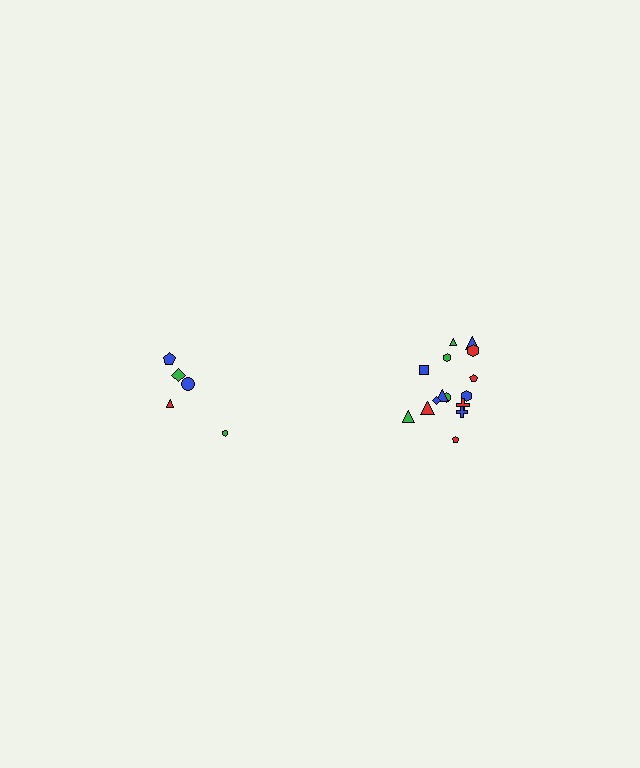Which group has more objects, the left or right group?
The right group.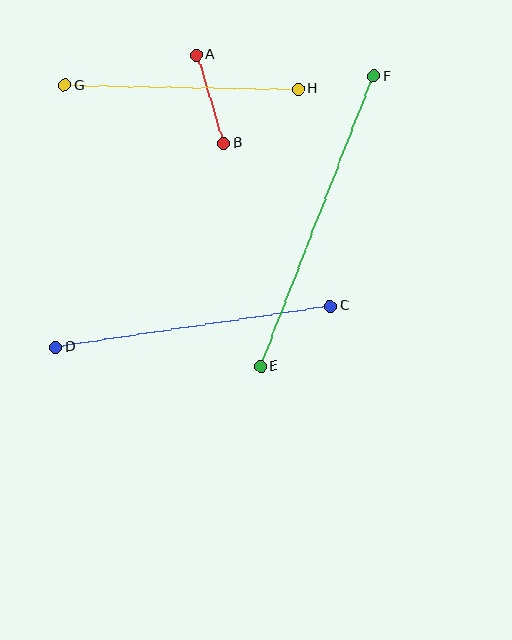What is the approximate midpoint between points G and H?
The midpoint is at approximately (182, 87) pixels.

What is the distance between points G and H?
The distance is approximately 234 pixels.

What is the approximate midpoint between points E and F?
The midpoint is at approximately (317, 221) pixels.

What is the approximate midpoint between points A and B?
The midpoint is at approximately (210, 99) pixels.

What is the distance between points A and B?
The distance is approximately 92 pixels.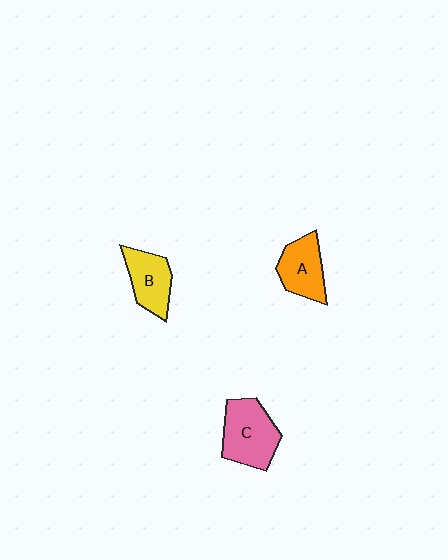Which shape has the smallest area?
Shape A (orange).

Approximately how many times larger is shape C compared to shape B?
Approximately 1.3 times.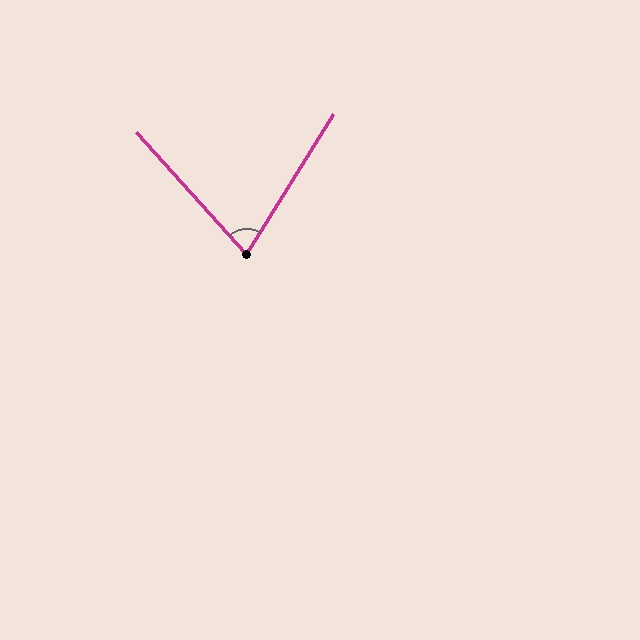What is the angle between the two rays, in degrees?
Approximately 74 degrees.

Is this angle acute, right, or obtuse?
It is acute.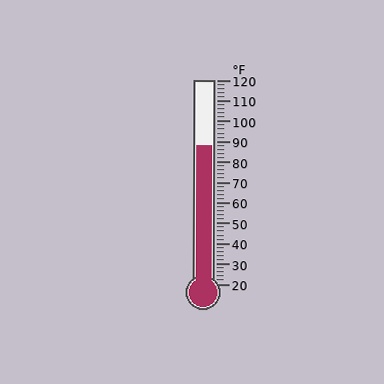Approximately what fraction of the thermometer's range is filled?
The thermometer is filled to approximately 70% of its range.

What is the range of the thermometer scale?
The thermometer scale ranges from 20°F to 120°F.